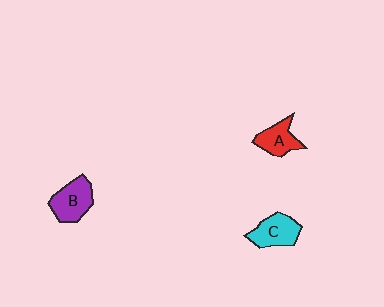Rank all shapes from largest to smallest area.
From largest to smallest: B (purple), C (cyan), A (red).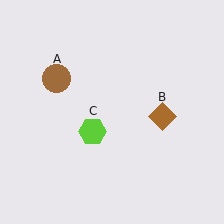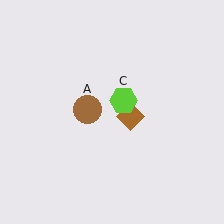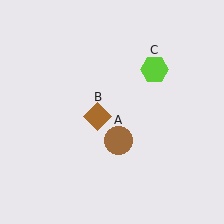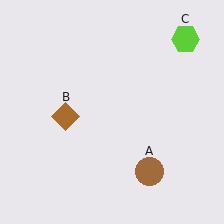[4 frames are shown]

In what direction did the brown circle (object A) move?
The brown circle (object A) moved down and to the right.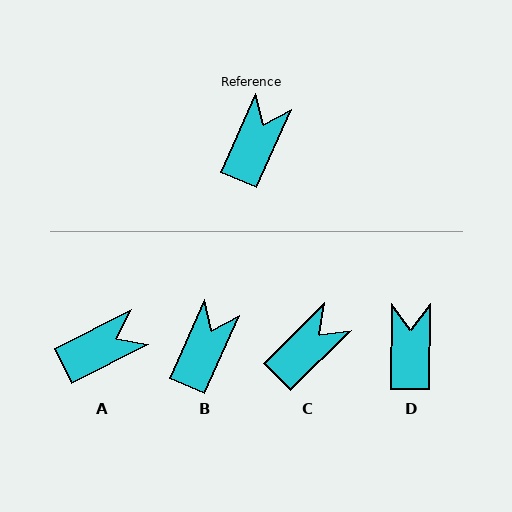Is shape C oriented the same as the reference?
No, it is off by about 21 degrees.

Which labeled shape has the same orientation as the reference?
B.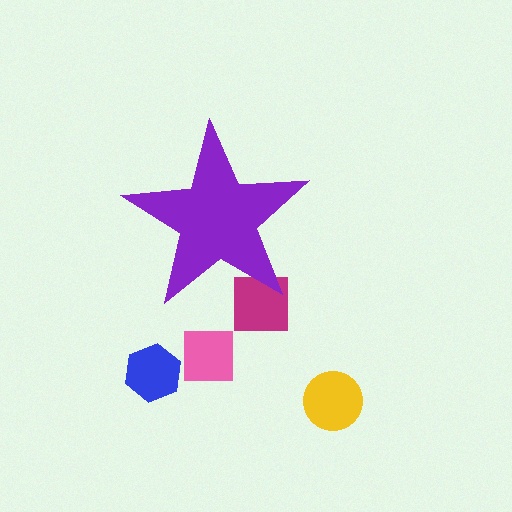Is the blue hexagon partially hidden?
No, the blue hexagon is fully visible.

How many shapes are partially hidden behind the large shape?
1 shape is partially hidden.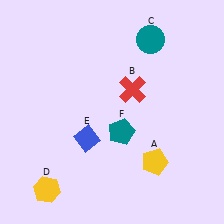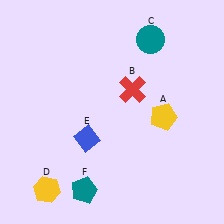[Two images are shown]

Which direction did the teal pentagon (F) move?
The teal pentagon (F) moved down.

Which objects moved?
The objects that moved are: the yellow pentagon (A), the teal pentagon (F).